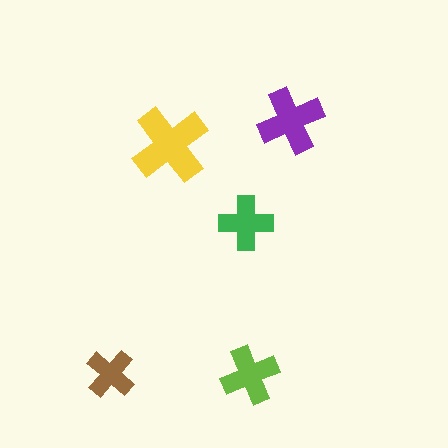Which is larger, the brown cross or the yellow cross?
The yellow one.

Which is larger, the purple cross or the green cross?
The purple one.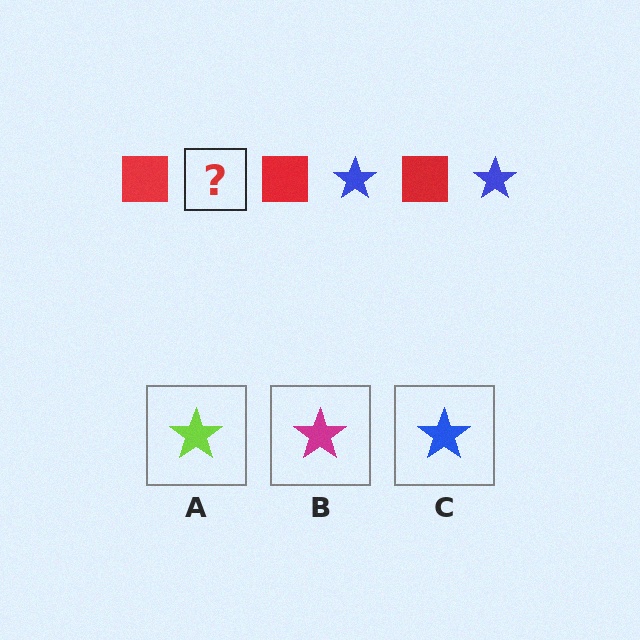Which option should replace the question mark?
Option C.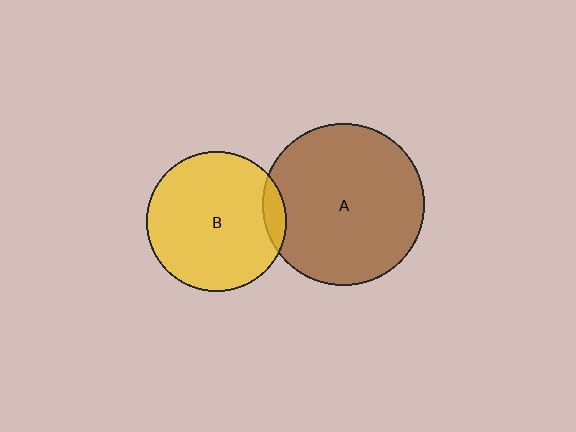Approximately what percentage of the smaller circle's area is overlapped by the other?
Approximately 10%.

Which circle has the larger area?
Circle A (brown).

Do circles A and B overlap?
Yes.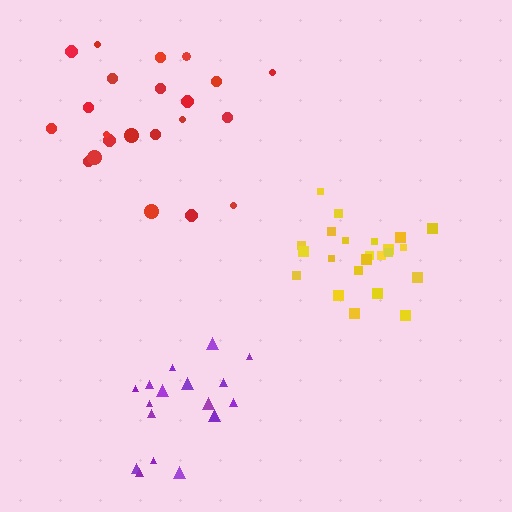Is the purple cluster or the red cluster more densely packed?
Purple.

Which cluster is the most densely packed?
Yellow.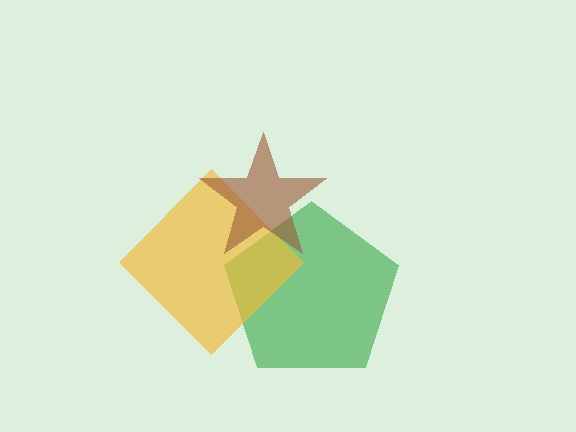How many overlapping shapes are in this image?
There are 3 overlapping shapes in the image.